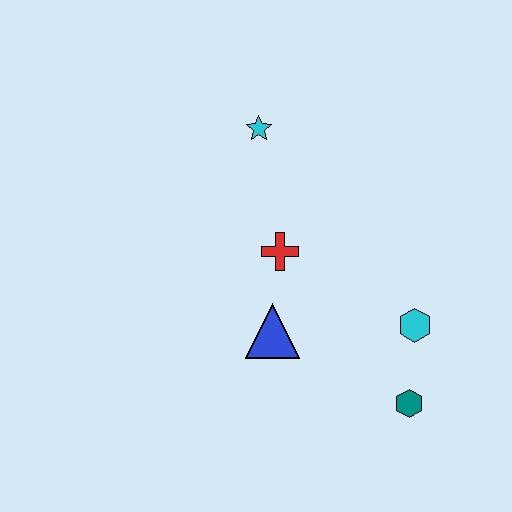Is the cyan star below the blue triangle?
No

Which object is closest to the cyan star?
The red cross is closest to the cyan star.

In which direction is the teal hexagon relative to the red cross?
The teal hexagon is below the red cross.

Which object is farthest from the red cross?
The teal hexagon is farthest from the red cross.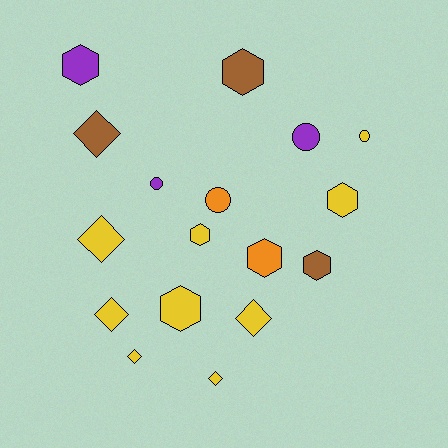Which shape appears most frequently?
Hexagon, with 7 objects.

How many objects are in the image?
There are 17 objects.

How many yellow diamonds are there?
There are 5 yellow diamonds.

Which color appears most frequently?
Yellow, with 9 objects.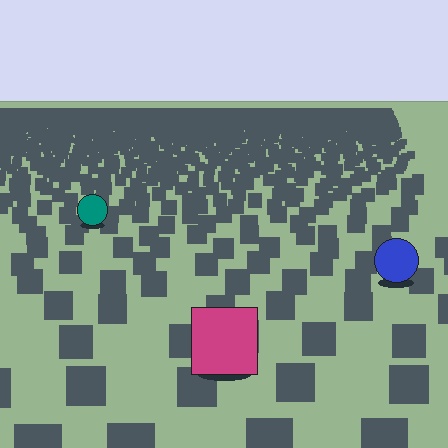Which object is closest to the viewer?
The magenta square is closest. The texture marks near it are larger and more spread out.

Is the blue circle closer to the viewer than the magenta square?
No. The magenta square is closer — you can tell from the texture gradient: the ground texture is coarser near it.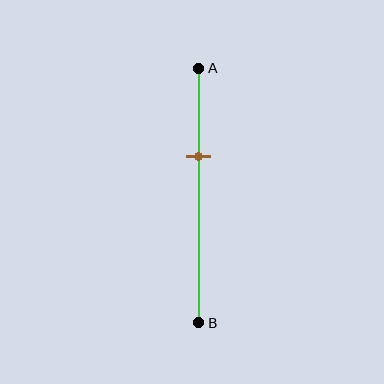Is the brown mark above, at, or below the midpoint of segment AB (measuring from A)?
The brown mark is above the midpoint of segment AB.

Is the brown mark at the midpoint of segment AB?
No, the mark is at about 35% from A, not at the 50% midpoint.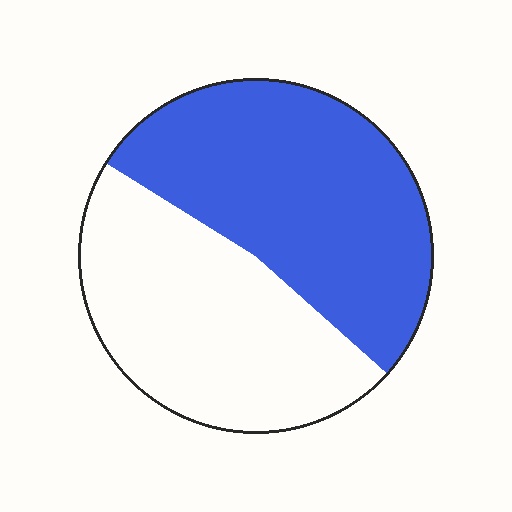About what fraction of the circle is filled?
About one half (1/2).